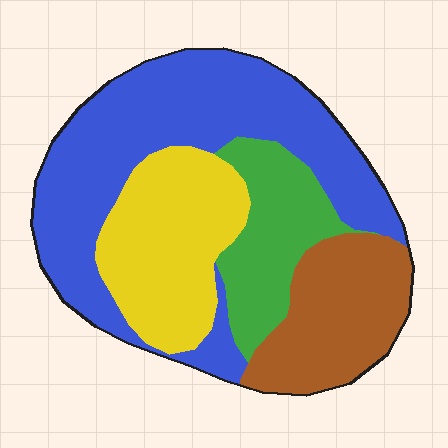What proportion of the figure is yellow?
Yellow covers about 20% of the figure.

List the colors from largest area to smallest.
From largest to smallest: blue, yellow, brown, green.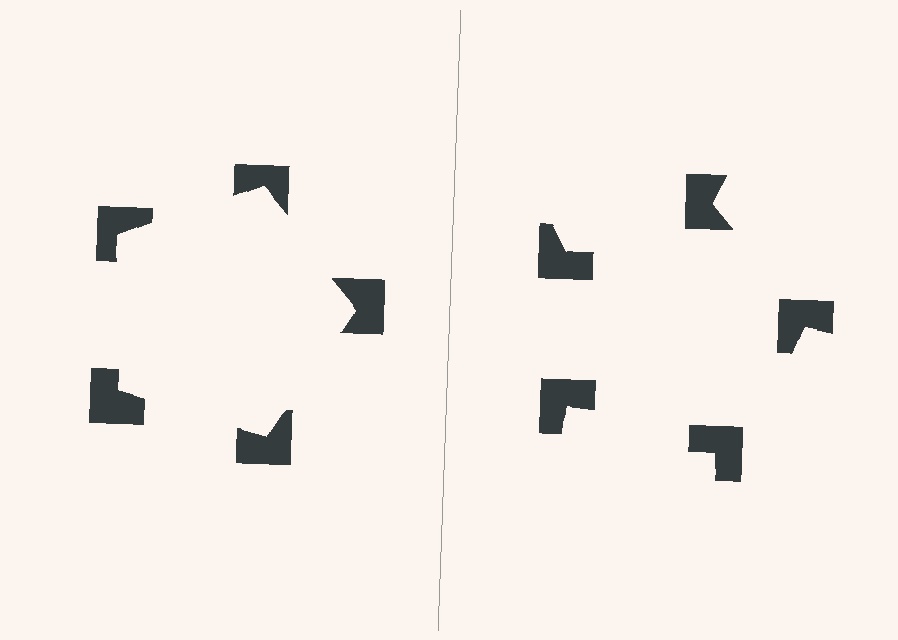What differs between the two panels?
The notched squares are positioned identically on both sides; only the wedge orientations differ. On the left they align to a pentagon; on the right they are misaligned.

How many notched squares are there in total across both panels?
10 — 5 on each side.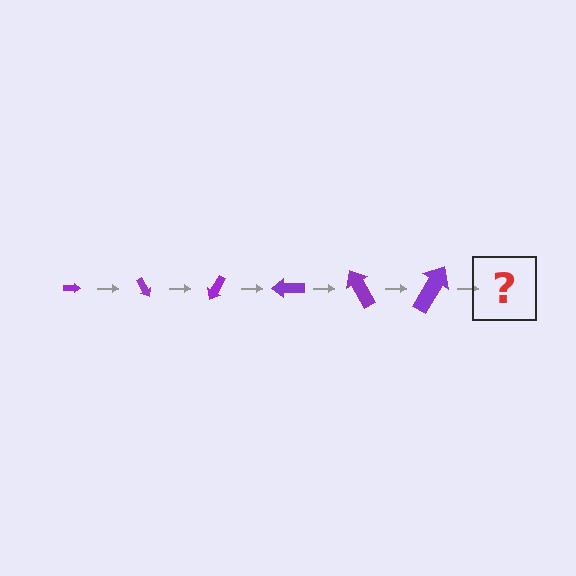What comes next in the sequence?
The next element should be an arrow, larger than the previous one and rotated 360 degrees from the start.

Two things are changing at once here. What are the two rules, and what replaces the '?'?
The two rules are that the arrow grows larger each step and it rotates 60 degrees each step. The '?' should be an arrow, larger than the previous one and rotated 360 degrees from the start.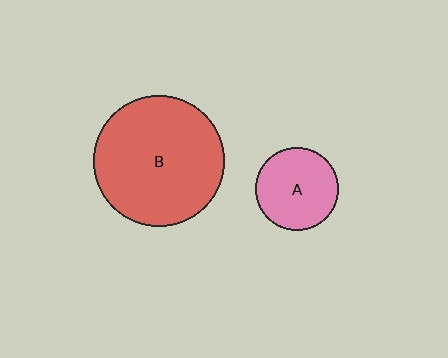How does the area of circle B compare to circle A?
Approximately 2.5 times.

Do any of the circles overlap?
No, none of the circles overlap.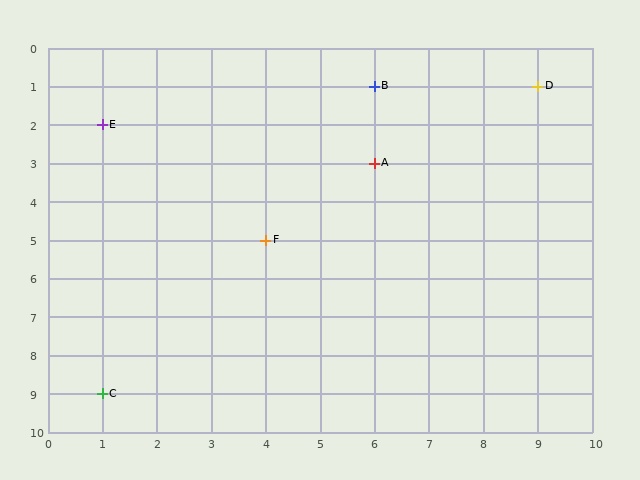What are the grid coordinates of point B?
Point B is at grid coordinates (6, 1).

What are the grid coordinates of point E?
Point E is at grid coordinates (1, 2).